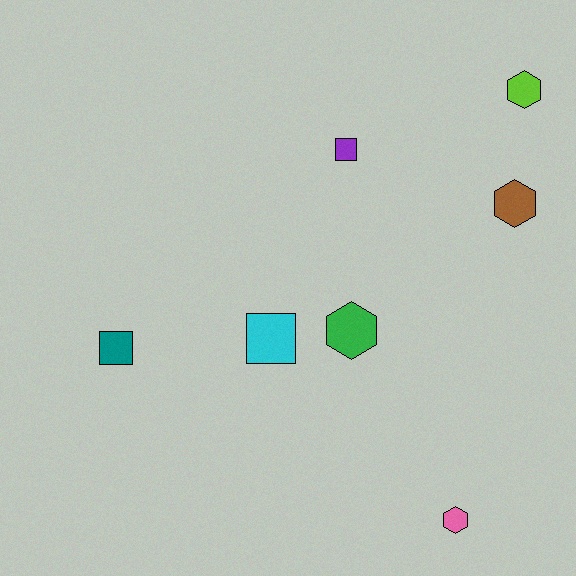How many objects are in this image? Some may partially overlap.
There are 7 objects.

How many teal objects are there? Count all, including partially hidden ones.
There is 1 teal object.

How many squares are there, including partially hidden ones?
There are 3 squares.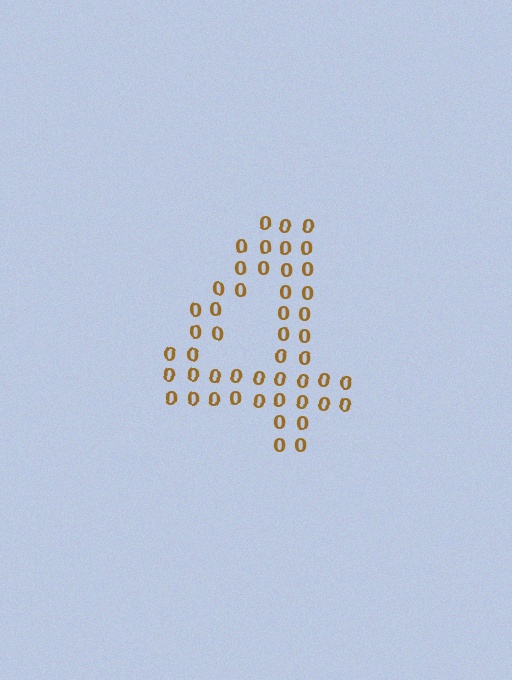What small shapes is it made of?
It is made of small digit 0's.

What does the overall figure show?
The overall figure shows the digit 4.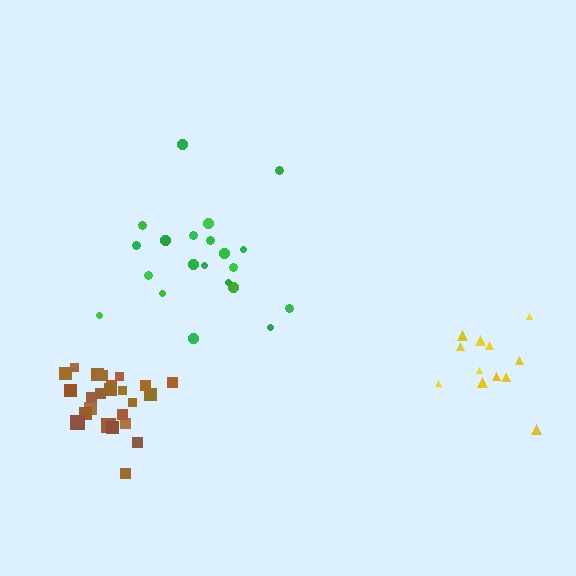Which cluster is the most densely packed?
Brown.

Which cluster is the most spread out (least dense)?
Green.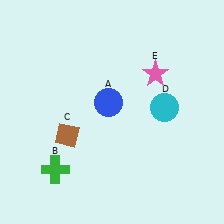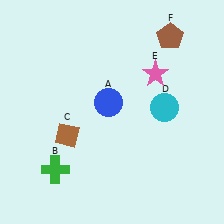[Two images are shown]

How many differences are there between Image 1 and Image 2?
There is 1 difference between the two images.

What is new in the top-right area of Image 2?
A brown pentagon (F) was added in the top-right area of Image 2.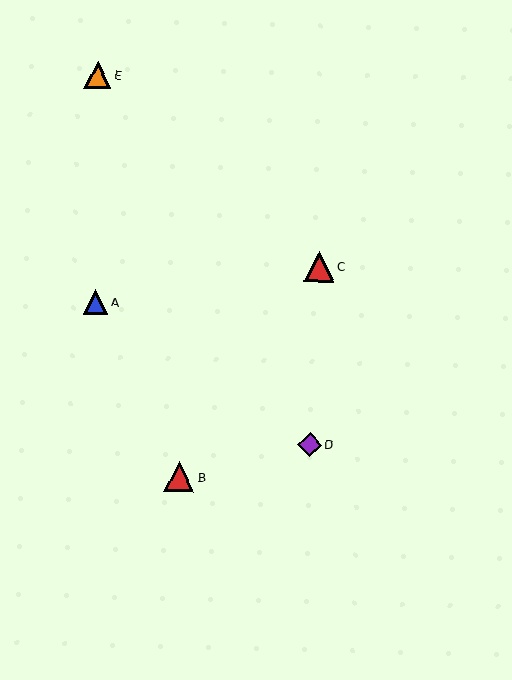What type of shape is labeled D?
Shape D is a purple diamond.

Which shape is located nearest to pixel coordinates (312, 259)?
The red triangle (labeled C) at (319, 267) is nearest to that location.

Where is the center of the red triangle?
The center of the red triangle is at (179, 477).